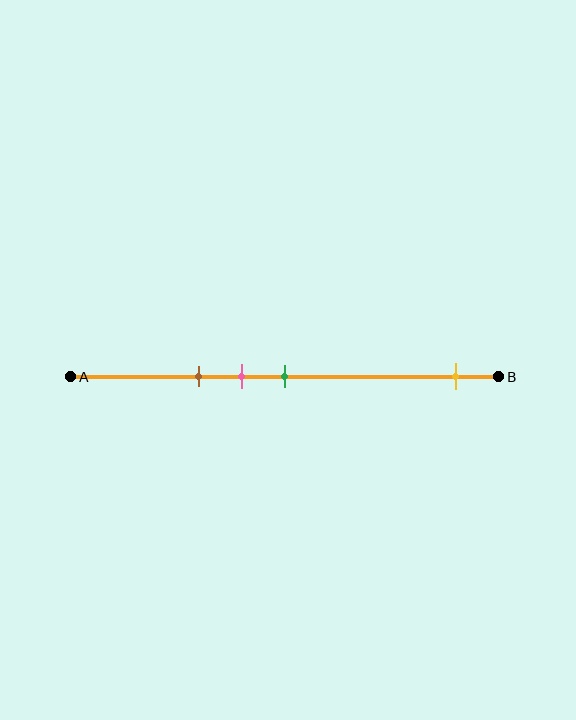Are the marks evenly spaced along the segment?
No, the marks are not evenly spaced.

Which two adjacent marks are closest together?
The pink and green marks are the closest adjacent pair.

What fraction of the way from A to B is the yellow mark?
The yellow mark is approximately 90% (0.9) of the way from A to B.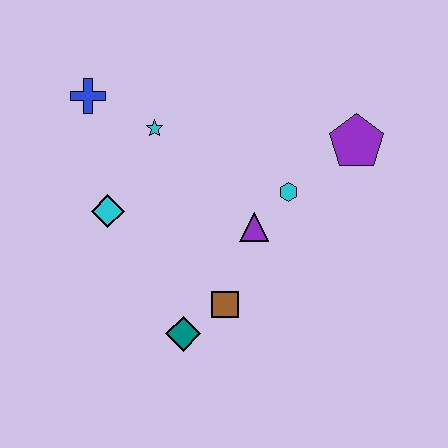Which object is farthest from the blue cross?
The purple pentagon is farthest from the blue cross.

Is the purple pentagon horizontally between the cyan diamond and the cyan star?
No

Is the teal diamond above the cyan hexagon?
No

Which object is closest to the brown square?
The teal diamond is closest to the brown square.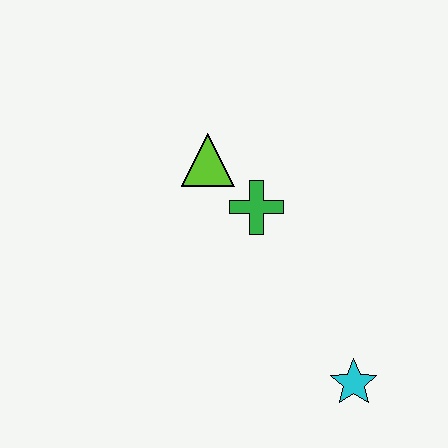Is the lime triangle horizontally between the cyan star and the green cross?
No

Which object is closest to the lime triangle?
The green cross is closest to the lime triangle.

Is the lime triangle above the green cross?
Yes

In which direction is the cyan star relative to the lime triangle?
The cyan star is below the lime triangle.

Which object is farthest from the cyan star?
The lime triangle is farthest from the cyan star.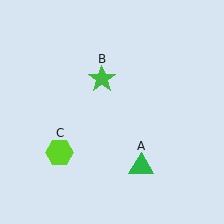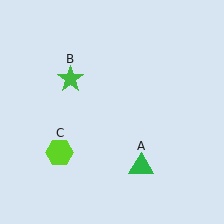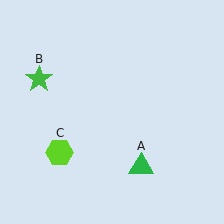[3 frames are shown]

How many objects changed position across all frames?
1 object changed position: green star (object B).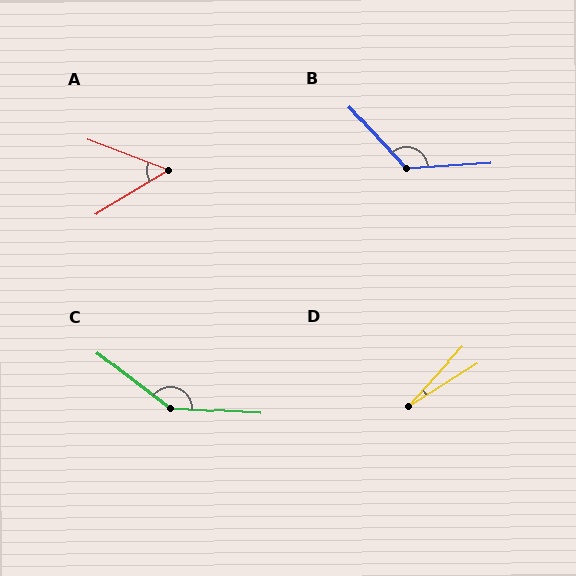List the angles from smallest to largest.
D (15°), A (52°), B (129°), C (146°).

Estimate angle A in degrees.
Approximately 52 degrees.